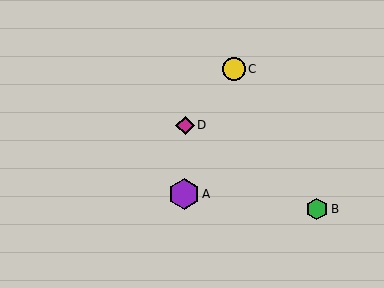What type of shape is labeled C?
Shape C is a yellow circle.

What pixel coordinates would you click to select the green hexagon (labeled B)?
Click at (317, 209) to select the green hexagon B.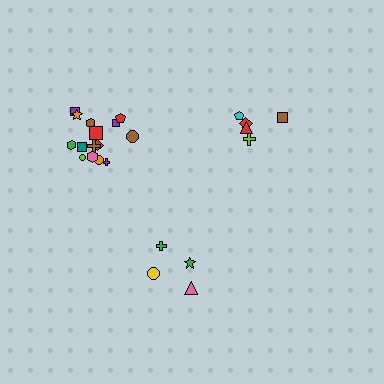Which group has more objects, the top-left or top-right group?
The top-left group.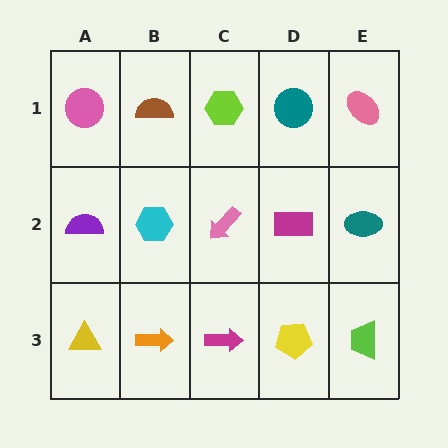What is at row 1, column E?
A pink ellipse.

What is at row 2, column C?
A pink arrow.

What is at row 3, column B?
An orange arrow.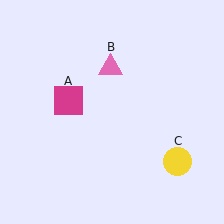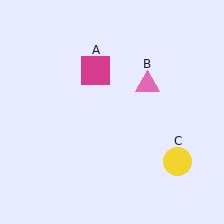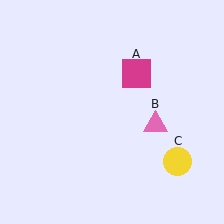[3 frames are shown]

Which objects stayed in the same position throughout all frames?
Yellow circle (object C) remained stationary.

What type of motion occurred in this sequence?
The magenta square (object A), pink triangle (object B) rotated clockwise around the center of the scene.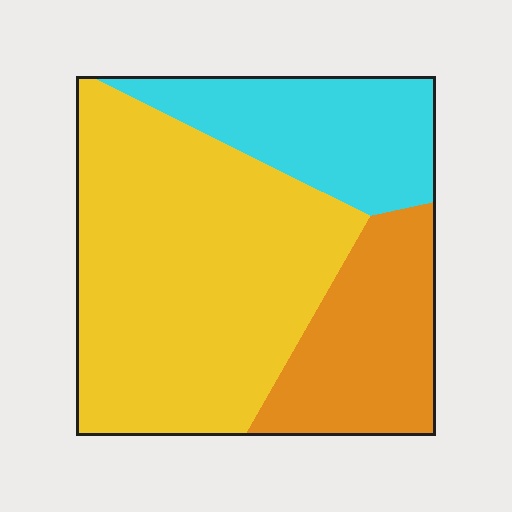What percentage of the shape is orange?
Orange takes up less than a quarter of the shape.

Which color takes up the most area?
Yellow, at roughly 55%.